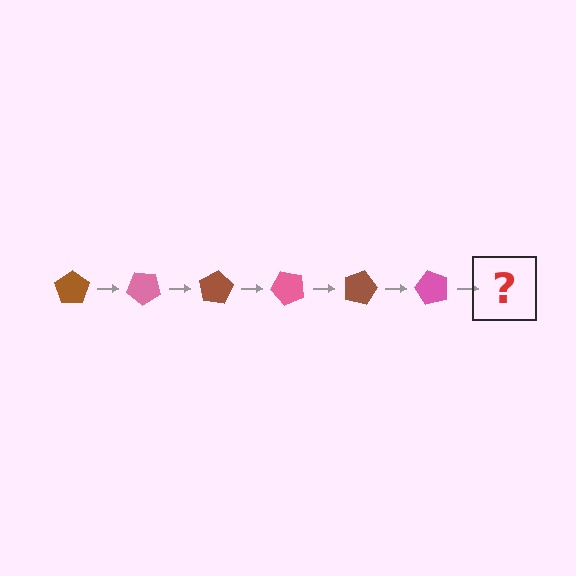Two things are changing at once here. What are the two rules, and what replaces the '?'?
The two rules are that it rotates 40 degrees each step and the color cycles through brown and pink. The '?' should be a brown pentagon, rotated 240 degrees from the start.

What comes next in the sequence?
The next element should be a brown pentagon, rotated 240 degrees from the start.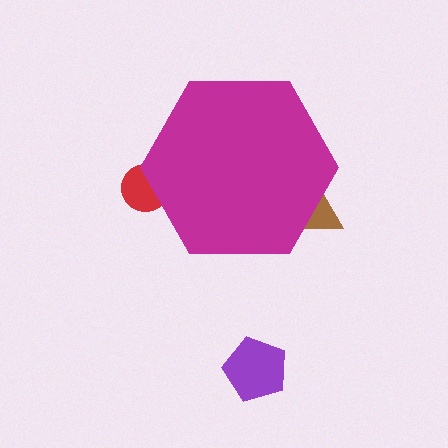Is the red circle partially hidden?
Yes, the red circle is partially hidden behind the magenta hexagon.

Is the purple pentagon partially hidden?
No, the purple pentagon is fully visible.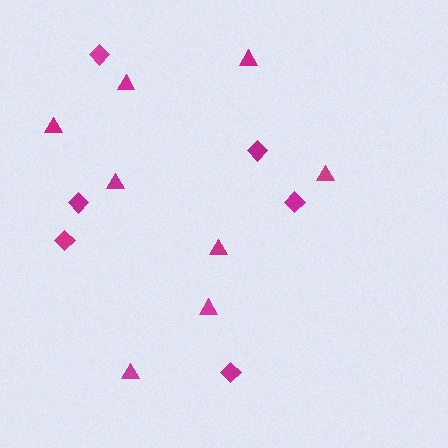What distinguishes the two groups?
There are 2 groups: one group of triangles (8) and one group of diamonds (6).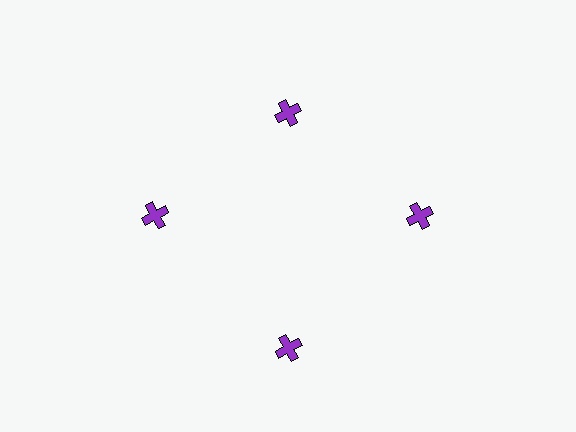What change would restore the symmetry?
The symmetry would be restored by moving it outward, back onto the ring so that all 4 crosses sit at equal angles and equal distance from the center.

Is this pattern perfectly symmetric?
No. The 4 purple crosses are arranged in a ring, but one element near the 12 o'clock position is pulled inward toward the center, breaking the 4-fold rotational symmetry.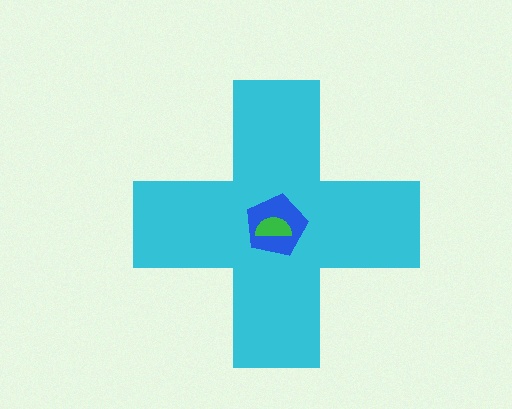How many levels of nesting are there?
3.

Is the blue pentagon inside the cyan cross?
Yes.